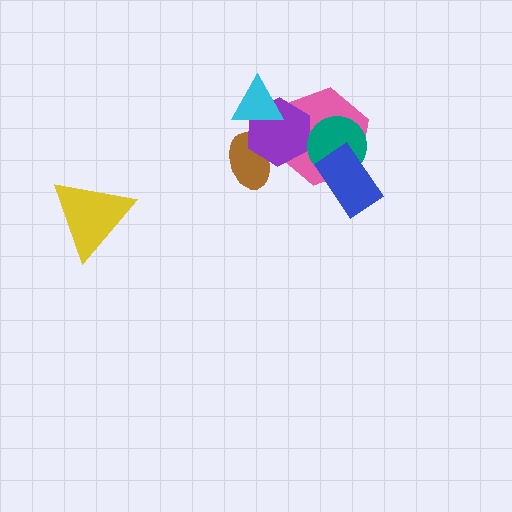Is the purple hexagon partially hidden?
Yes, it is partially covered by another shape.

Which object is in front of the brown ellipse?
The purple hexagon is in front of the brown ellipse.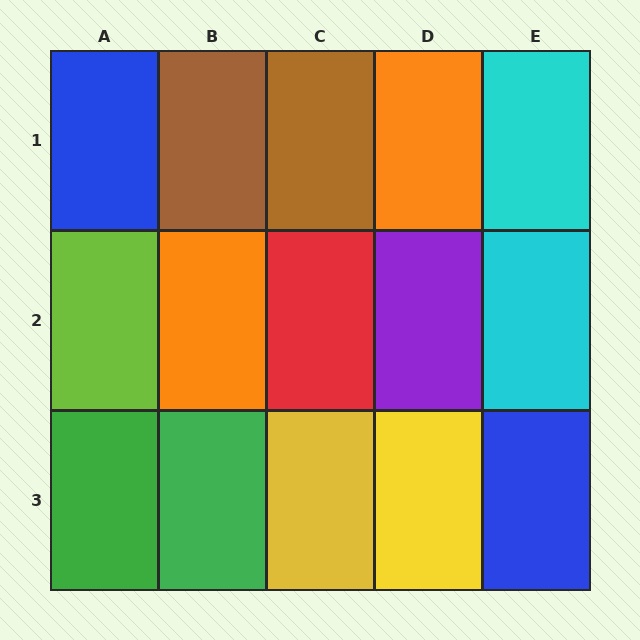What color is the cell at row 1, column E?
Cyan.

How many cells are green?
2 cells are green.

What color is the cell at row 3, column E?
Blue.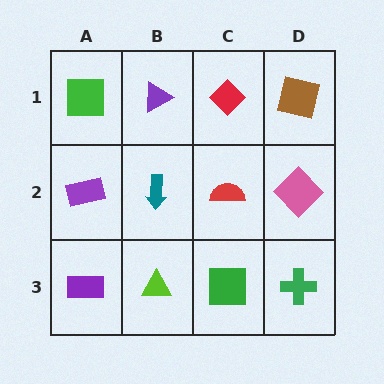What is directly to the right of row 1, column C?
A brown square.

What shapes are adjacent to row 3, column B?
A teal arrow (row 2, column B), a purple rectangle (row 3, column A), a green square (row 3, column C).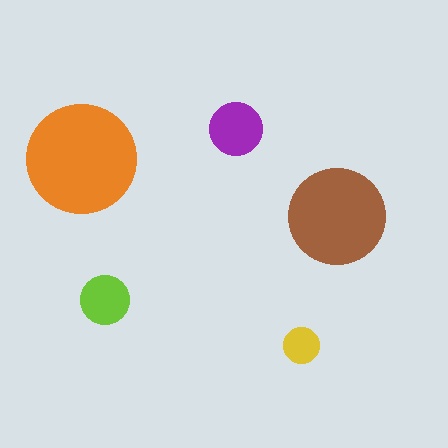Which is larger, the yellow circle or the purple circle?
The purple one.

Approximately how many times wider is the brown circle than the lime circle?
About 2 times wider.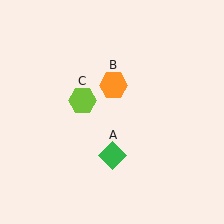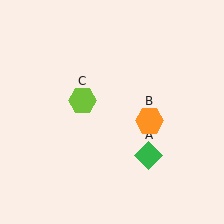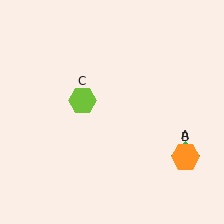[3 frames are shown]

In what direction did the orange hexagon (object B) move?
The orange hexagon (object B) moved down and to the right.